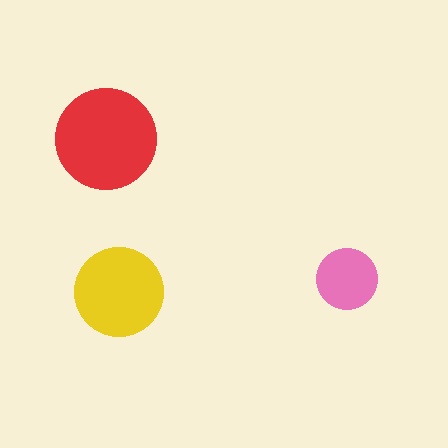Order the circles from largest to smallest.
the red one, the yellow one, the pink one.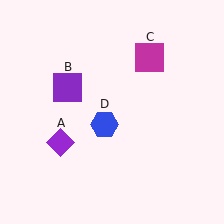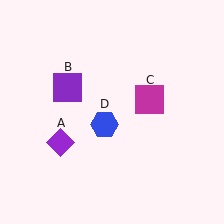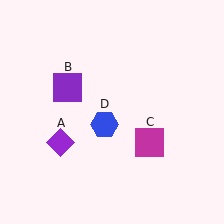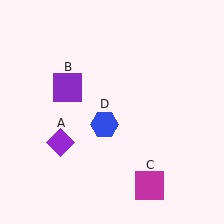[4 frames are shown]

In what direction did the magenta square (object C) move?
The magenta square (object C) moved down.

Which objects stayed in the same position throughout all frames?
Purple diamond (object A) and purple square (object B) and blue hexagon (object D) remained stationary.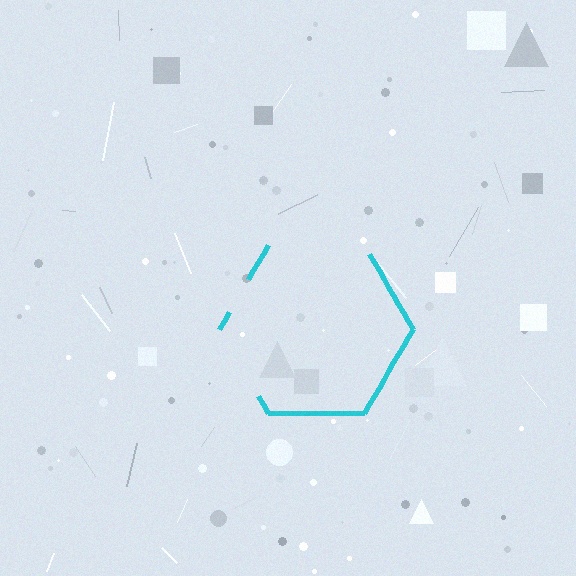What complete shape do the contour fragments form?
The contour fragments form a hexagon.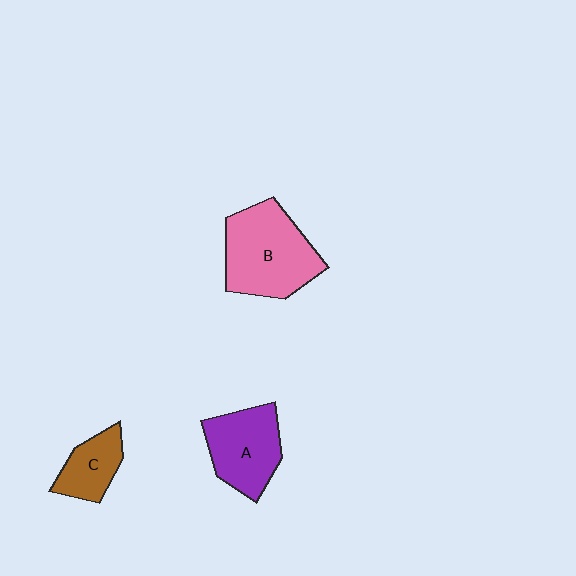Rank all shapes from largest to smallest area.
From largest to smallest: B (pink), A (purple), C (brown).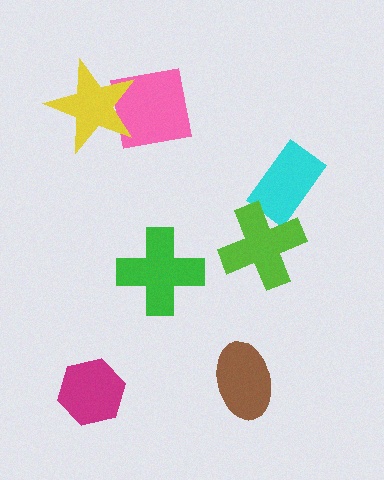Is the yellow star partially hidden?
No, no other shape covers it.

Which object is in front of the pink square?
The yellow star is in front of the pink square.